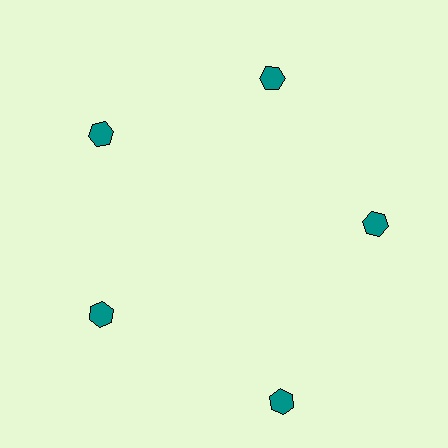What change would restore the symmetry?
The symmetry would be restored by moving it inward, back onto the ring so that all 5 hexagons sit at equal angles and equal distance from the center.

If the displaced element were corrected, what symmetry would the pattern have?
It would have 5-fold rotational symmetry — the pattern would map onto itself every 72 degrees.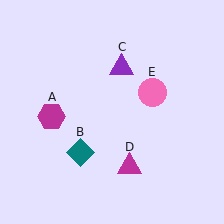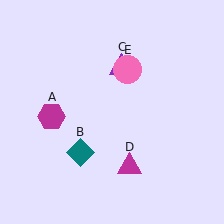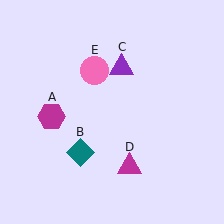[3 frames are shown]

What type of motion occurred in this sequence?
The pink circle (object E) rotated counterclockwise around the center of the scene.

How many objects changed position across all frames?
1 object changed position: pink circle (object E).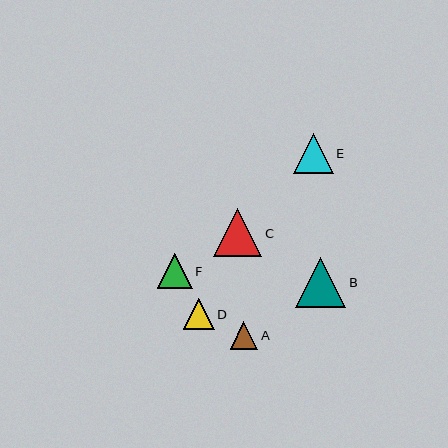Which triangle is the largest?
Triangle B is the largest with a size of approximately 50 pixels.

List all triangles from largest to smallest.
From largest to smallest: B, C, E, F, D, A.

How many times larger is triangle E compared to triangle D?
Triangle E is approximately 1.3 times the size of triangle D.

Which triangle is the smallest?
Triangle A is the smallest with a size of approximately 28 pixels.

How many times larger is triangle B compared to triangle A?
Triangle B is approximately 1.8 times the size of triangle A.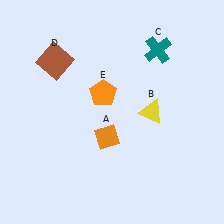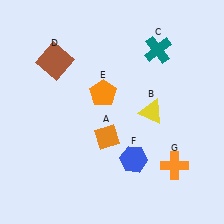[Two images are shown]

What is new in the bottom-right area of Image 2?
A blue hexagon (F) was added in the bottom-right area of Image 2.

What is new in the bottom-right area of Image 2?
An orange cross (G) was added in the bottom-right area of Image 2.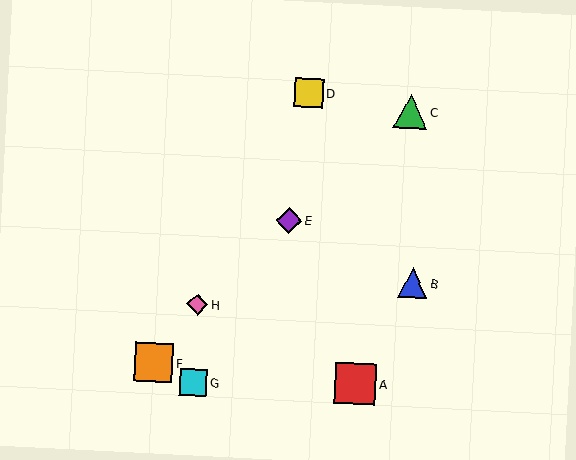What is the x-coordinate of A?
Object A is at x≈356.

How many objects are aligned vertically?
2 objects (G, H) are aligned vertically.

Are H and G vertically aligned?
Yes, both are at x≈197.